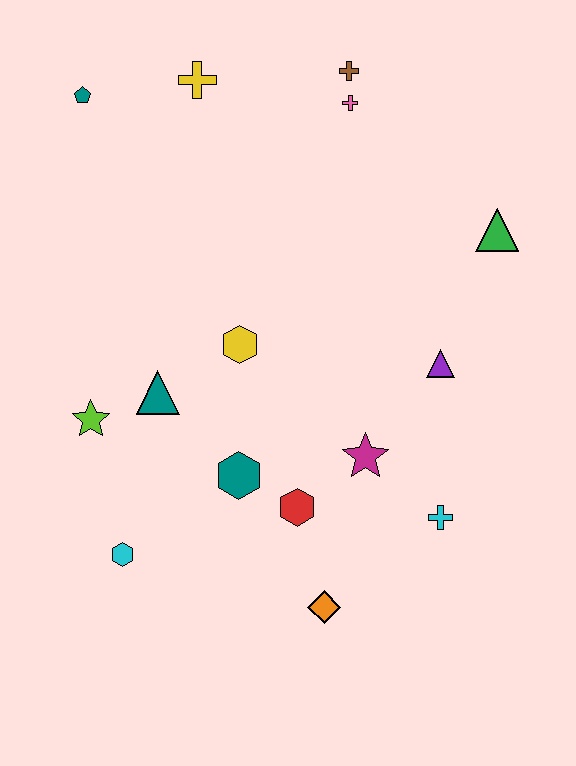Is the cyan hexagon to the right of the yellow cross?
No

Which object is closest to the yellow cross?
The teal pentagon is closest to the yellow cross.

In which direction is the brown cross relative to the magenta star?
The brown cross is above the magenta star.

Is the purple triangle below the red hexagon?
No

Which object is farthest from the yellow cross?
The orange diamond is farthest from the yellow cross.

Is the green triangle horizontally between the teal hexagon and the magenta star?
No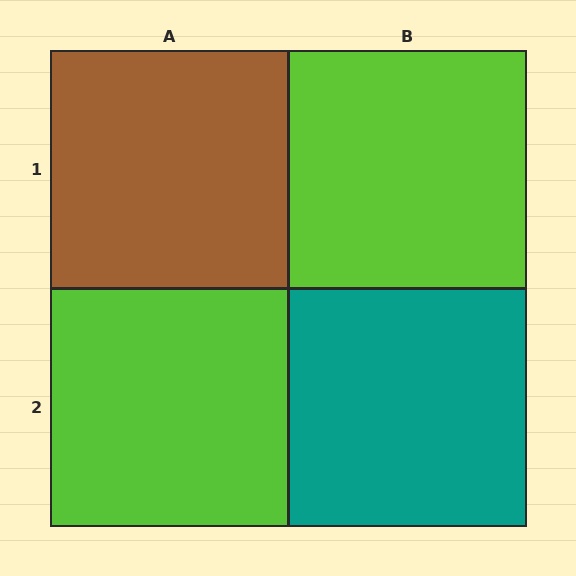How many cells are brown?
1 cell is brown.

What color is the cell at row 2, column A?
Lime.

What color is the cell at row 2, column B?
Teal.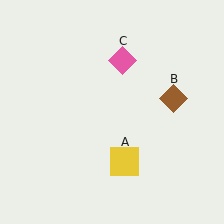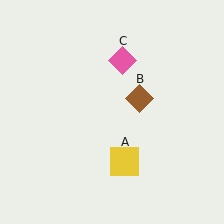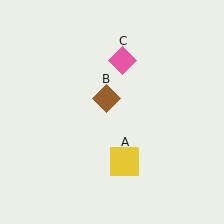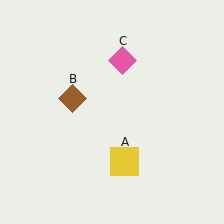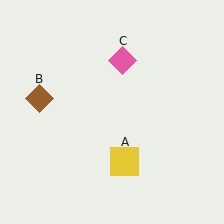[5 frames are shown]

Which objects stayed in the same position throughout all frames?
Yellow square (object A) and pink diamond (object C) remained stationary.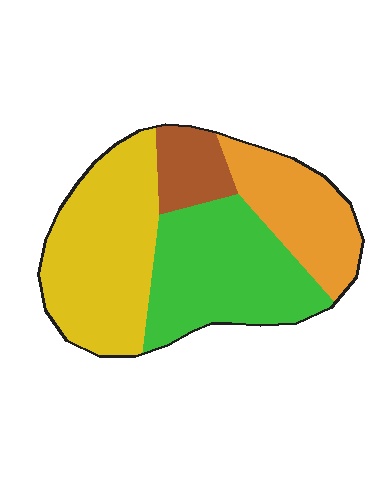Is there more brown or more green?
Green.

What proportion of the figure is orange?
Orange covers roughly 20% of the figure.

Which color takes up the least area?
Brown, at roughly 10%.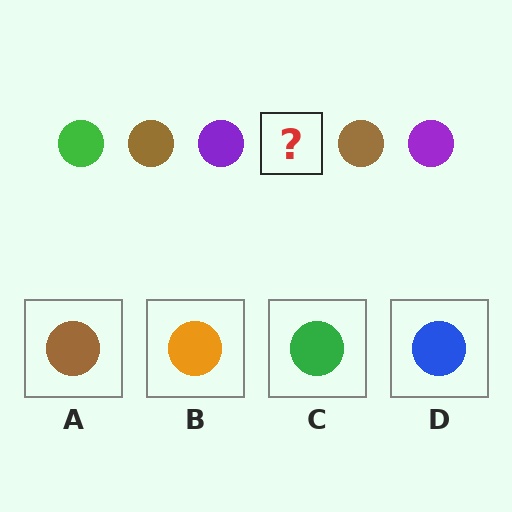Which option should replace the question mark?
Option C.